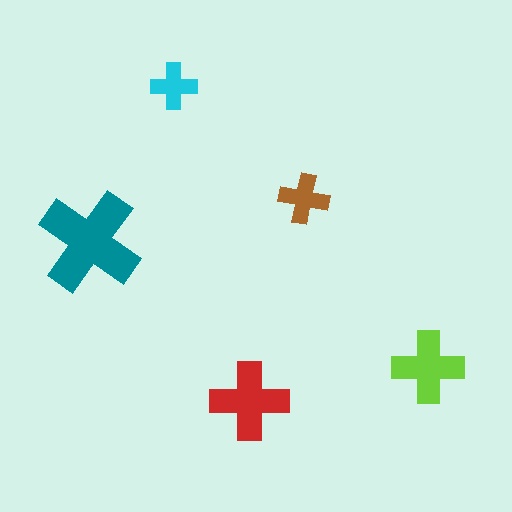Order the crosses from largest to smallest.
the teal one, the red one, the lime one, the brown one, the cyan one.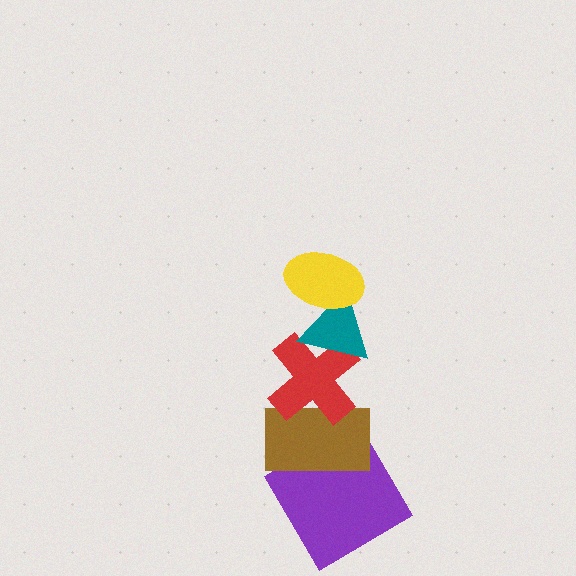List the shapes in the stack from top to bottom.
From top to bottom: the yellow ellipse, the teal triangle, the red cross, the brown rectangle, the purple diamond.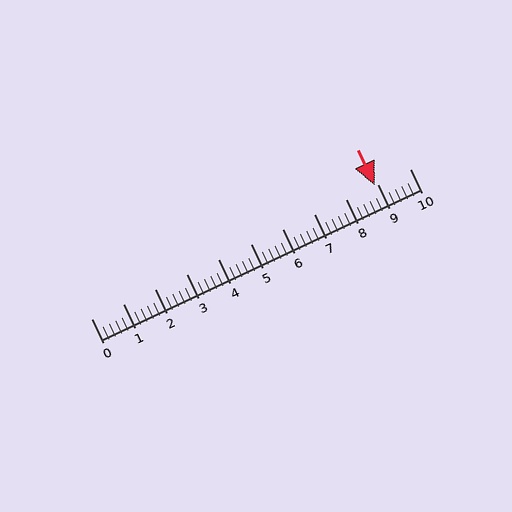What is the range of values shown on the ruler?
The ruler shows values from 0 to 10.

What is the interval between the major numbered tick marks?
The major tick marks are spaced 1 units apart.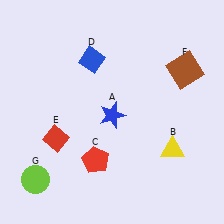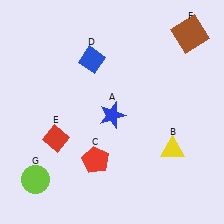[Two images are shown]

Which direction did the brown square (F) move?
The brown square (F) moved up.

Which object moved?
The brown square (F) moved up.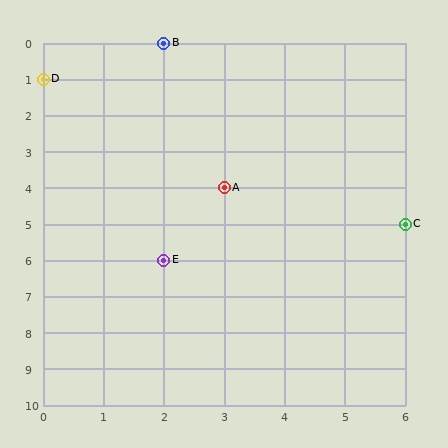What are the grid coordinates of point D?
Point D is at grid coordinates (0, 1).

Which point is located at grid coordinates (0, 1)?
Point D is at (0, 1).